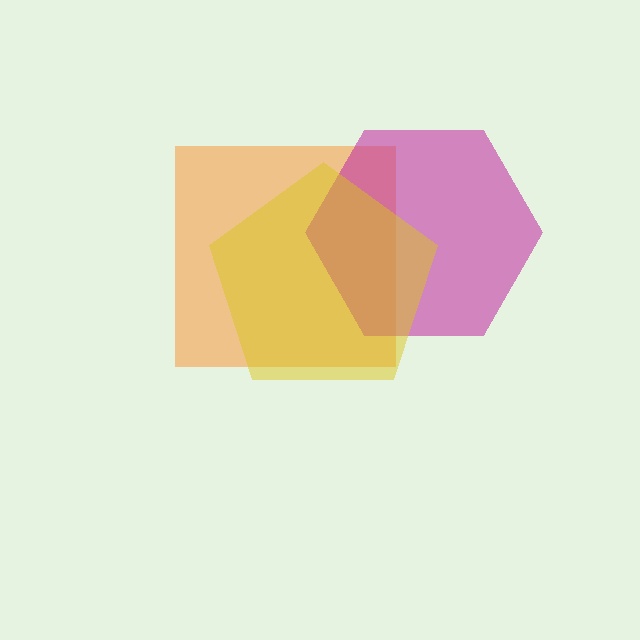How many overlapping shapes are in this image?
There are 3 overlapping shapes in the image.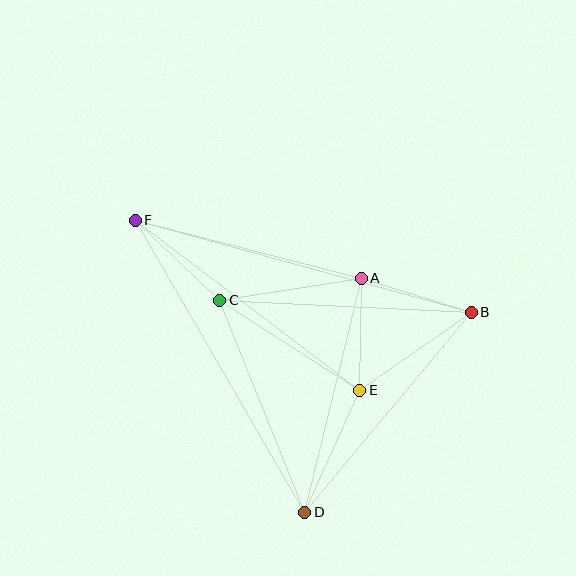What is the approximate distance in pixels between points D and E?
The distance between D and E is approximately 134 pixels.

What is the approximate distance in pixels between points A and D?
The distance between A and D is approximately 241 pixels.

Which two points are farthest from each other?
Points B and F are farthest from each other.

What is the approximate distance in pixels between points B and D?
The distance between B and D is approximately 260 pixels.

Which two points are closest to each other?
Points A and E are closest to each other.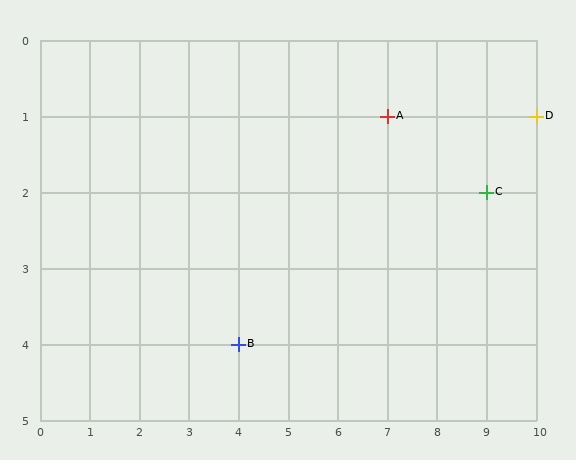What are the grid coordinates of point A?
Point A is at grid coordinates (7, 1).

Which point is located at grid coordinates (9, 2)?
Point C is at (9, 2).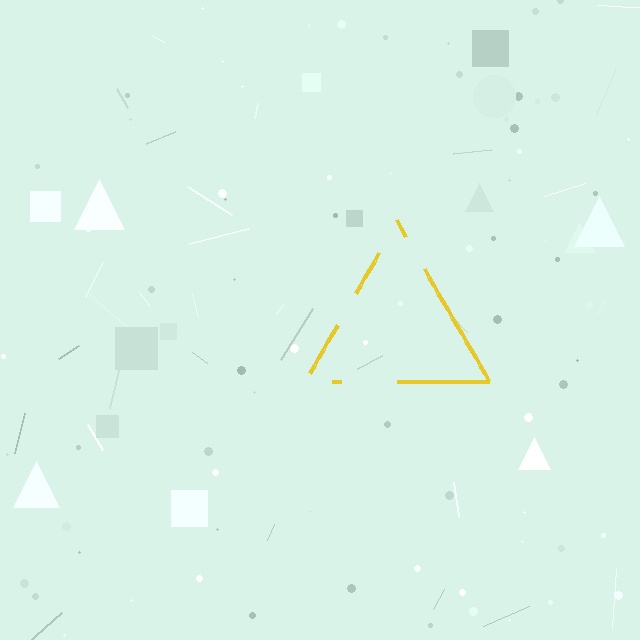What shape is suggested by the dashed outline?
The dashed outline suggests a triangle.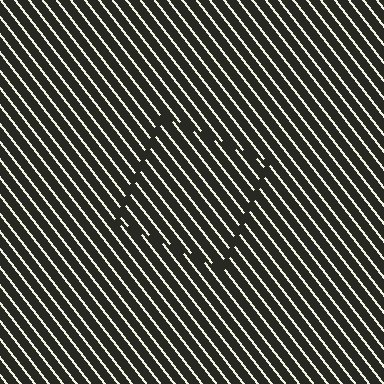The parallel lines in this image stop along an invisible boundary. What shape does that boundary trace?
An illusory square. The interior of the shape contains the same grating, shifted by half a period — the contour is defined by the phase discontinuity where line-ends from the inner and outer gratings abut.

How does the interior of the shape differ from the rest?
The interior of the shape contains the same grating, shifted by half a period — the contour is defined by the phase discontinuity where line-ends from the inner and outer gratings abut.